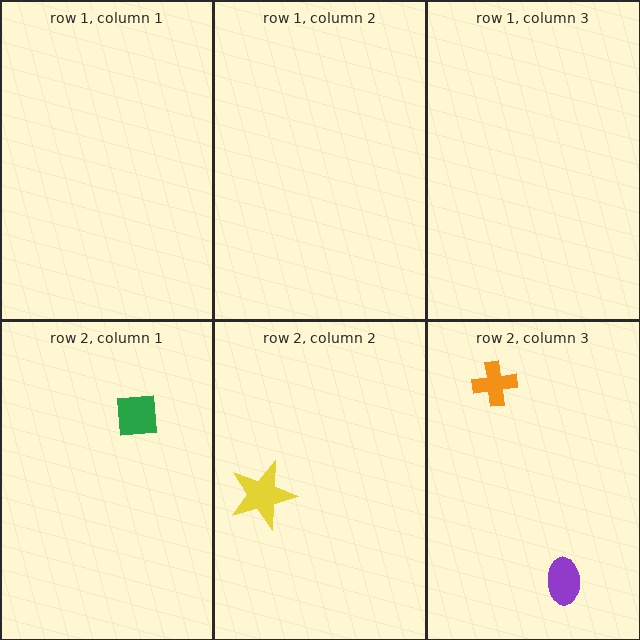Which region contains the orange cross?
The row 2, column 3 region.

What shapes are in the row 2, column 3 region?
The purple ellipse, the orange cross.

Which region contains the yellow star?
The row 2, column 2 region.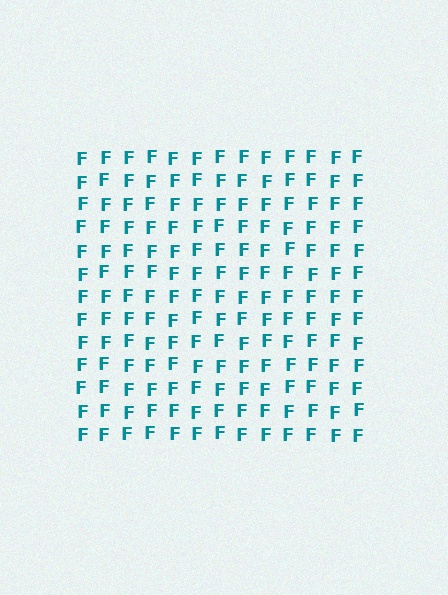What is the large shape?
The large shape is a square.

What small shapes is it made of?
It is made of small letter F's.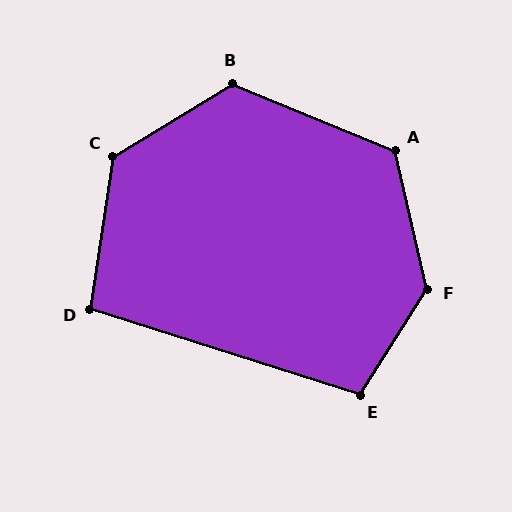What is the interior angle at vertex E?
Approximately 104 degrees (obtuse).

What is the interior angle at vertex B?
Approximately 126 degrees (obtuse).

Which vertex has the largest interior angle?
F, at approximately 135 degrees.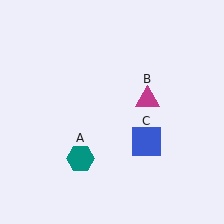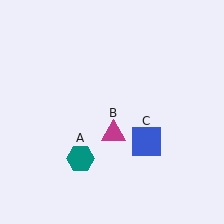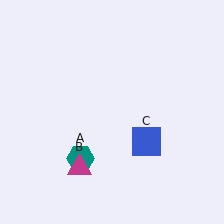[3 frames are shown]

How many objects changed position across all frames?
1 object changed position: magenta triangle (object B).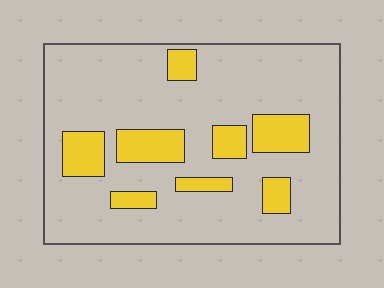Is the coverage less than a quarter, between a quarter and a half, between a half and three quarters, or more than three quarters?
Less than a quarter.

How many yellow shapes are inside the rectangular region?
8.